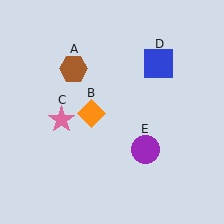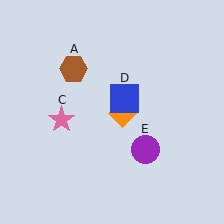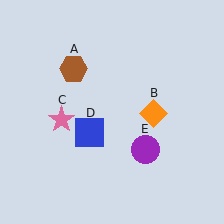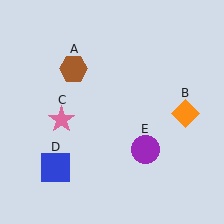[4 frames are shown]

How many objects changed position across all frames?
2 objects changed position: orange diamond (object B), blue square (object D).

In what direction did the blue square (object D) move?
The blue square (object D) moved down and to the left.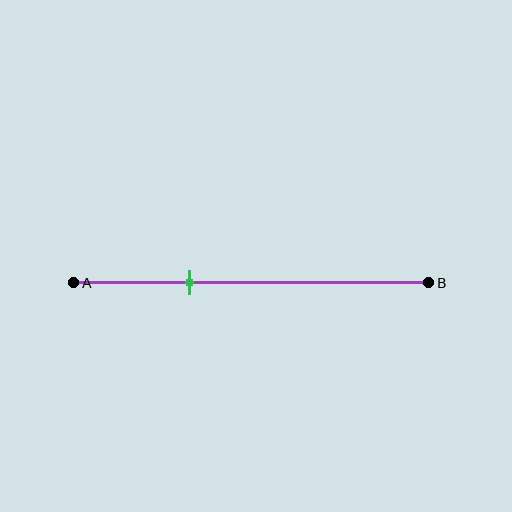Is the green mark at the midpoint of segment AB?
No, the mark is at about 35% from A, not at the 50% midpoint.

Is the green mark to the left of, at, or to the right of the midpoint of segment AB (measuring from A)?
The green mark is to the left of the midpoint of segment AB.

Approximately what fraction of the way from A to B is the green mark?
The green mark is approximately 35% of the way from A to B.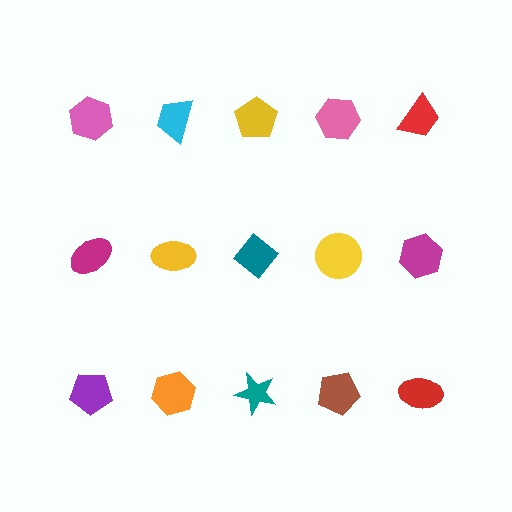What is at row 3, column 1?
A purple pentagon.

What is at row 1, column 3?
A yellow pentagon.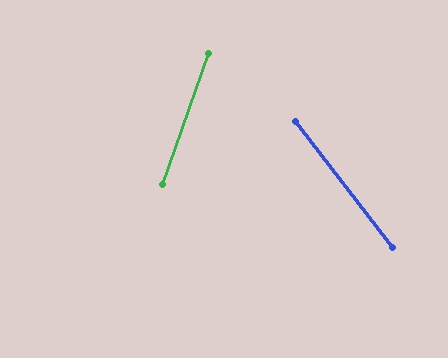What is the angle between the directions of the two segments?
Approximately 57 degrees.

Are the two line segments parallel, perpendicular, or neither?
Neither parallel nor perpendicular — they differ by about 57°.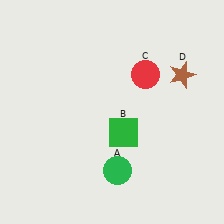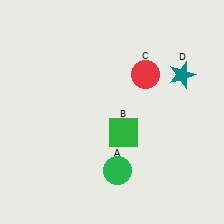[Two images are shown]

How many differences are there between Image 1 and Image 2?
There is 1 difference between the two images.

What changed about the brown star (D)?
In Image 1, D is brown. In Image 2, it changed to teal.